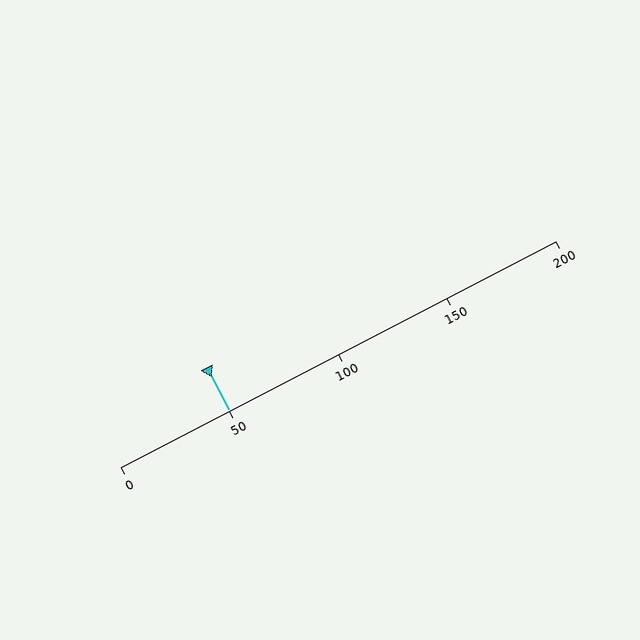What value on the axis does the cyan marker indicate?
The marker indicates approximately 50.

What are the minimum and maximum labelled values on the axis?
The axis runs from 0 to 200.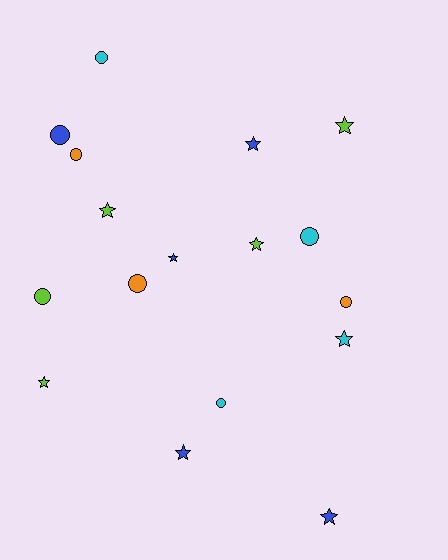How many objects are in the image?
There are 17 objects.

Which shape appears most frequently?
Star, with 9 objects.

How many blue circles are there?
There is 1 blue circle.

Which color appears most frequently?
Lime, with 5 objects.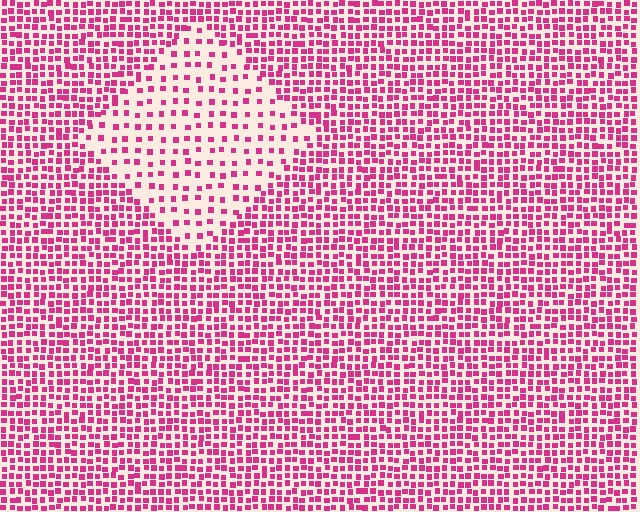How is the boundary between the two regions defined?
The boundary is defined by a change in element density (approximately 2.3x ratio). All elements are the same color, size, and shape.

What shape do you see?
I see a diamond.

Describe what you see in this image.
The image contains small magenta elements arranged at two different densities. A diamond-shaped region is visible where the elements are less densely packed than the surrounding area.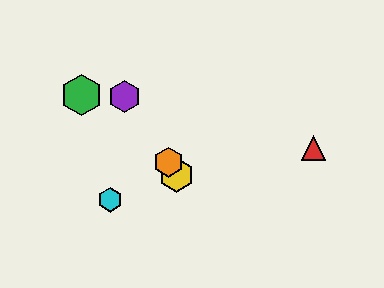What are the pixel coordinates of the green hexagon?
The green hexagon is at (82, 95).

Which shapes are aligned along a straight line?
The blue hexagon, the yellow hexagon, the purple hexagon, the orange hexagon are aligned along a straight line.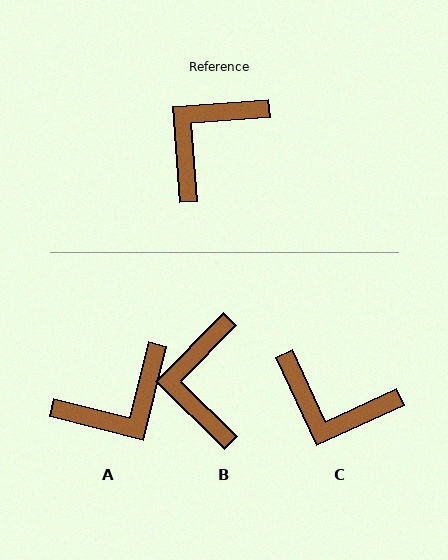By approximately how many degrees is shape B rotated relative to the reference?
Approximately 41 degrees counter-clockwise.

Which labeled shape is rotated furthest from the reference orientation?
A, about 162 degrees away.